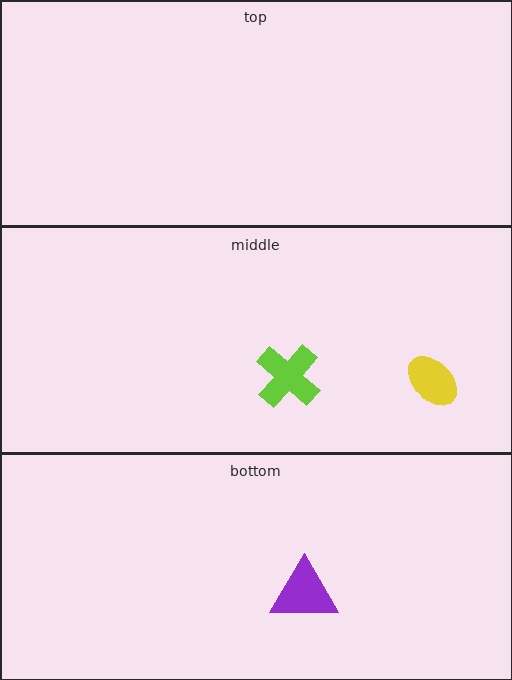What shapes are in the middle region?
The lime cross, the yellow ellipse.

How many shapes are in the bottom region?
1.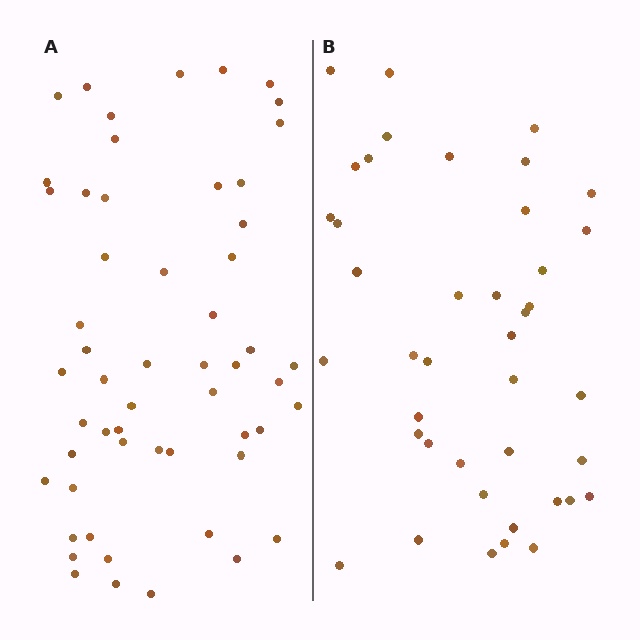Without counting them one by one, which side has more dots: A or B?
Region A (the left region) has more dots.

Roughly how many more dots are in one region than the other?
Region A has approximately 15 more dots than region B.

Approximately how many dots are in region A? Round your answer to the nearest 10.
About 60 dots. (The exact count is 55, which rounds to 60.)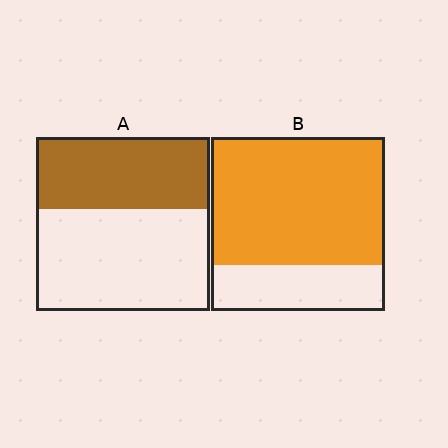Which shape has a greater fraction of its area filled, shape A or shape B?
Shape B.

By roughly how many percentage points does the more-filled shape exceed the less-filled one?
By roughly 30 percentage points (B over A).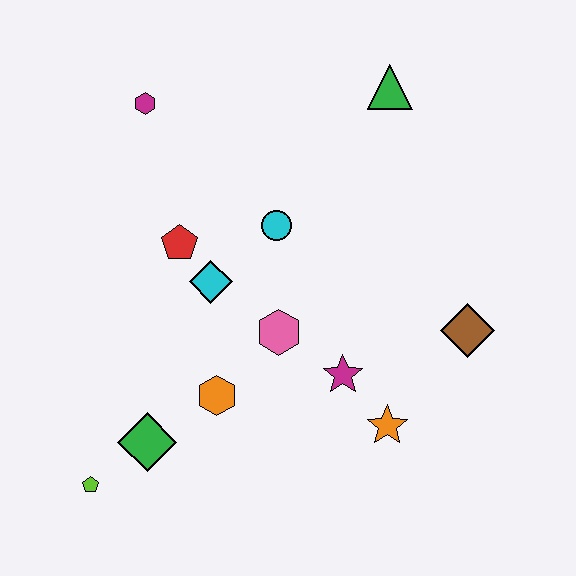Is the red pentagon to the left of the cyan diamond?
Yes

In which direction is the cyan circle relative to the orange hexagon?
The cyan circle is above the orange hexagon.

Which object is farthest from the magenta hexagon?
The orange star is farthest from the magenta hexagon.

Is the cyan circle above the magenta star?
Yes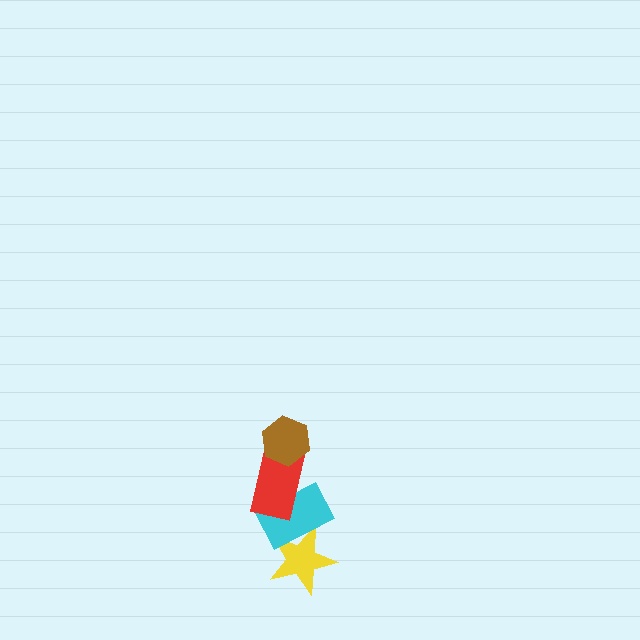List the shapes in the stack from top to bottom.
From top to bottom: the brown hexagon, the red rectangle, the cyan rectangle, the yellow star.